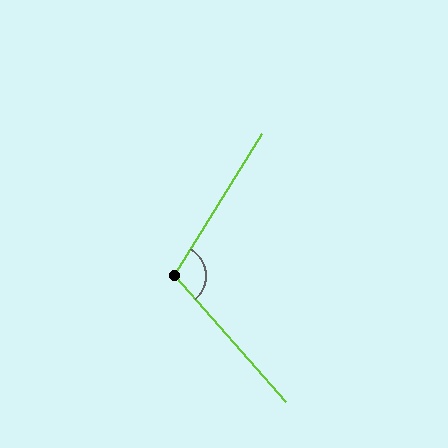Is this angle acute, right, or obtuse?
It is obtuse.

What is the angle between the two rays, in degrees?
Approximately 107 degrees.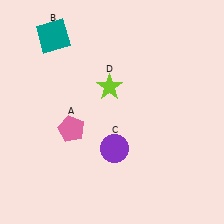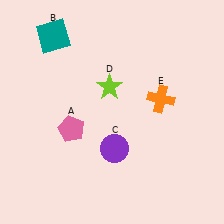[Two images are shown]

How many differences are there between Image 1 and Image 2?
There is 1 difference between the two images.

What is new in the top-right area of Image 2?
An orange cross (E) was added in the top-right area of Image 2.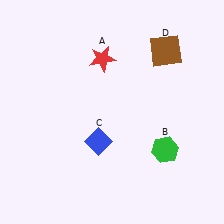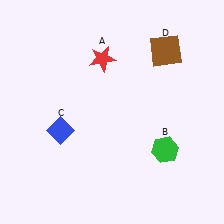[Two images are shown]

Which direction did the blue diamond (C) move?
The blue diamond (C) moved left.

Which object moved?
The blue diamond (C) moved left.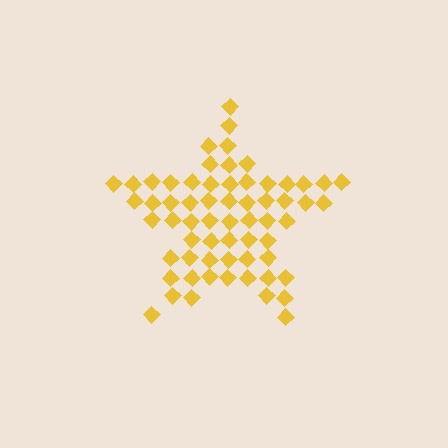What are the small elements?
The small elements are diamonds.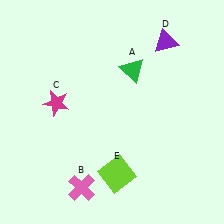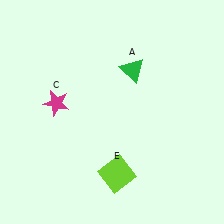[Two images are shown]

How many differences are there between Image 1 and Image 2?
There are 2 differences between the two images.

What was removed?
The pink cross (B), the purple triangle (D) were removed in Image 2.